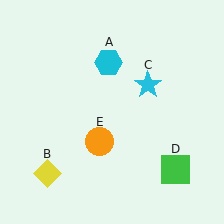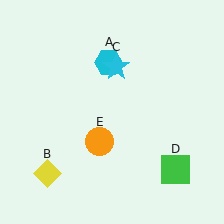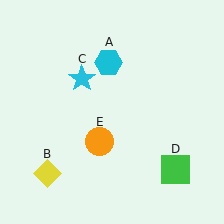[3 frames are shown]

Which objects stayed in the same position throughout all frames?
Cyan hexagon (object A) and yellow diamond (object B) and green square (object D) and orange circle (object E) remained stationary.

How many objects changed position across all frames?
1 object changed position: cyan star (object C).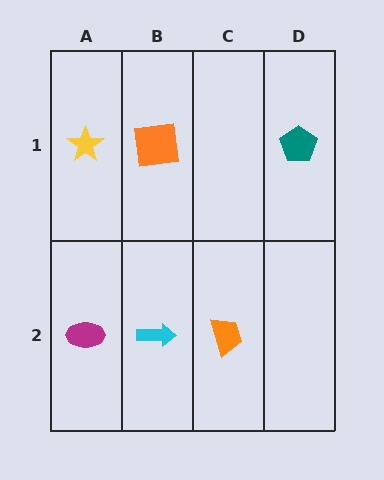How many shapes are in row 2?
3 shapes.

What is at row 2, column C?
An orange trapezoid.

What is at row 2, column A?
A magenta ellipse.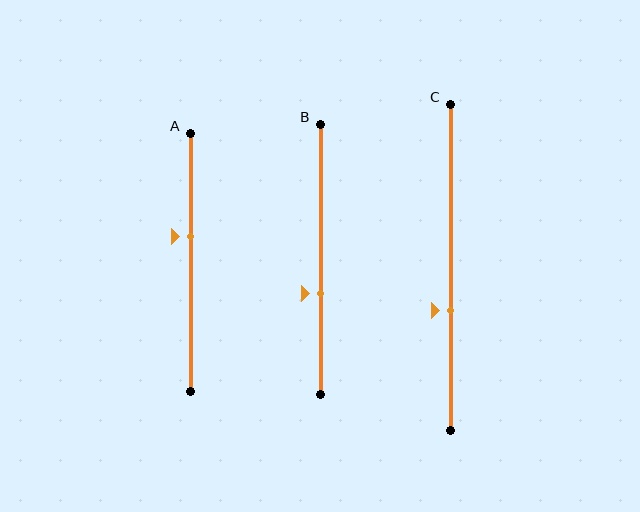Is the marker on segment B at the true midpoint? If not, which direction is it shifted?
No, the marker on segment B is shifted downward by about 13% of the segment length.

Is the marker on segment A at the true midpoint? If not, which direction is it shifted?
No, the marker on segment A is shifted upward by about 10% of the segment length.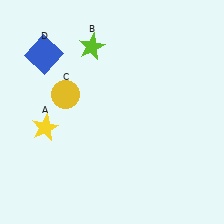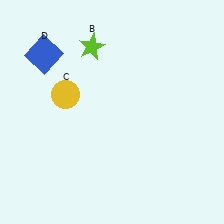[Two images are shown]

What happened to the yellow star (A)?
The yellow star (A) was removed in Image 2. It was in the bottom-left area of Image 1.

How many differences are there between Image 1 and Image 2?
There is 1 difference between the two images.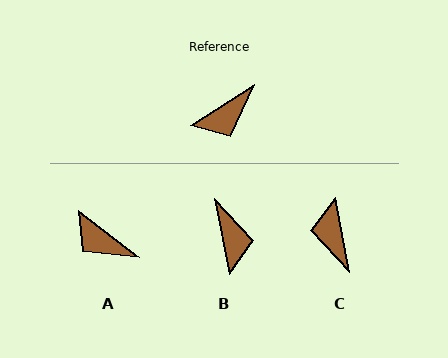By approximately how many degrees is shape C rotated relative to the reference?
Approximately 112 degrees clockwise.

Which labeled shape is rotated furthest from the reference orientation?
C, about 112 degrees away.